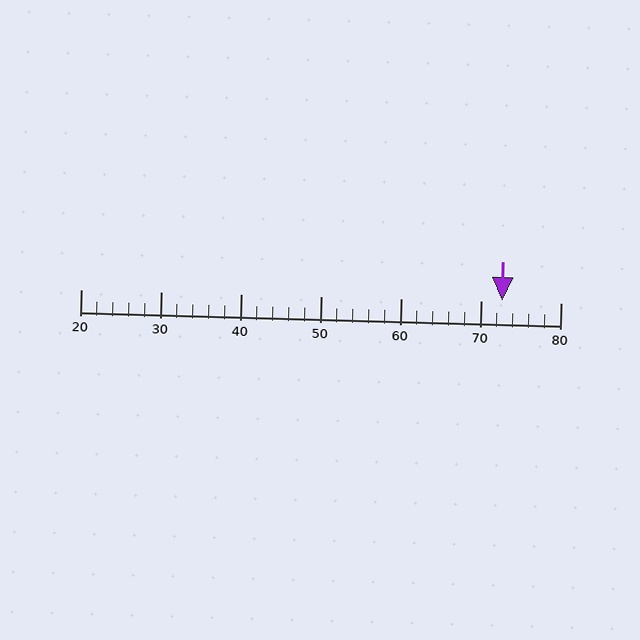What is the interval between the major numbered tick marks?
The major tick marks are spaced 10 units apart.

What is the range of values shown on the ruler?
The ruler shows values from 20 to 80.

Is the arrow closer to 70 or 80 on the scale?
The arrow is closer to 70.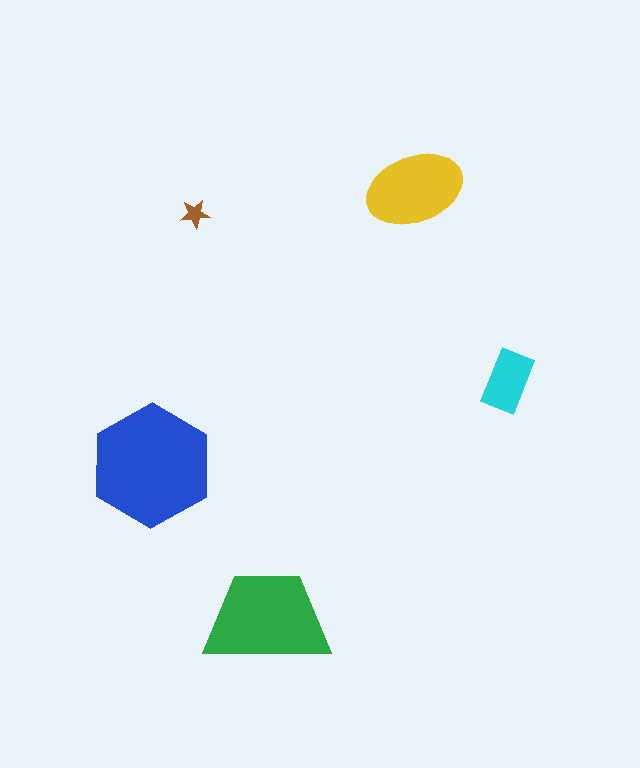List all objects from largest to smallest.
The blue hexagon, the green trapezoid, the yellow ellipse, the cyan rectangle, the brown star.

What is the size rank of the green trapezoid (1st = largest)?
2nd.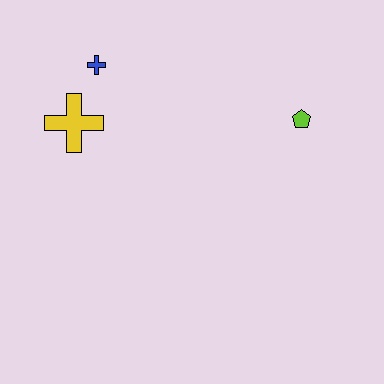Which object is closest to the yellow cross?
The blue cross is closest to the yellow cross.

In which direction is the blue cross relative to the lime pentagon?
The blue cross is to the left of the lime pentagon.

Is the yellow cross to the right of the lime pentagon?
No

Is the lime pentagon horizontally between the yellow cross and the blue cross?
No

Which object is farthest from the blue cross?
The lime pentagon is farthest from the blue cross.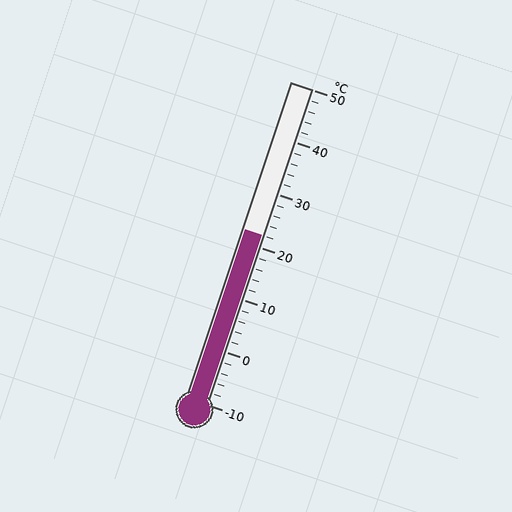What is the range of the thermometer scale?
The thermometer scale ranges from -10°C to 50°C.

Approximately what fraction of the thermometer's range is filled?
The thermometer is filled to approximately 55% of its range.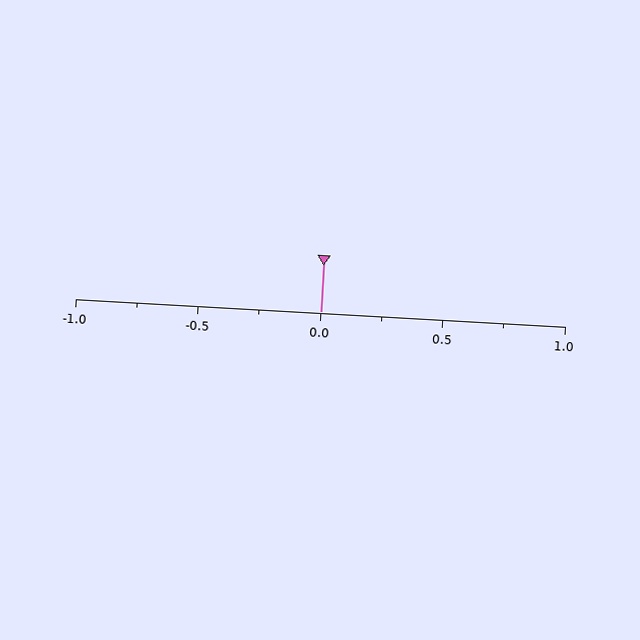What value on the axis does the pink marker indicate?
The marker indicates approximately 0.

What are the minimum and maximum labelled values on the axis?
The axis runs from -1.0 to 1.0.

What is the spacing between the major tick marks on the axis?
The major ticks are spaced 0.5 apart.